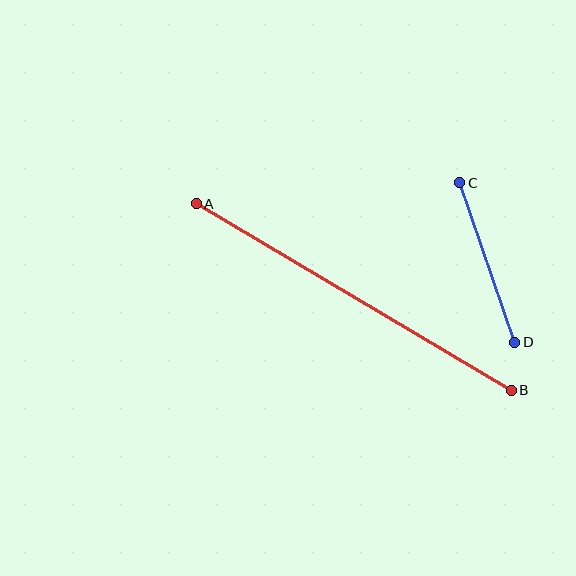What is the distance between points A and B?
The distance is approximately 366 pixels.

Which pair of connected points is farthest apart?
Points A and B are farthest apart.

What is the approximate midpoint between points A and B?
The midpoint is at approximately (354, 297) pixels.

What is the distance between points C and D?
The distance is approximately 169 pixels.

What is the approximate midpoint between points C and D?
The midpoint is at approximately (487, 262) pixels.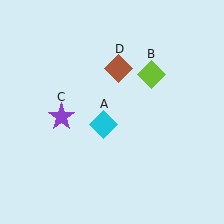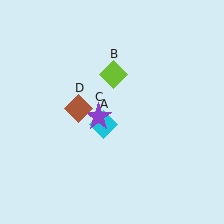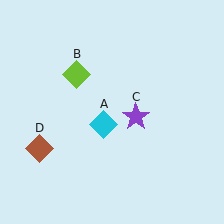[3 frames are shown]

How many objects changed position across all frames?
3 objects changed position: lime diamond (object B), purple star (object C), brown diamond (object D).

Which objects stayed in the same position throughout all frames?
Cyan diamond (object A) remained stationary.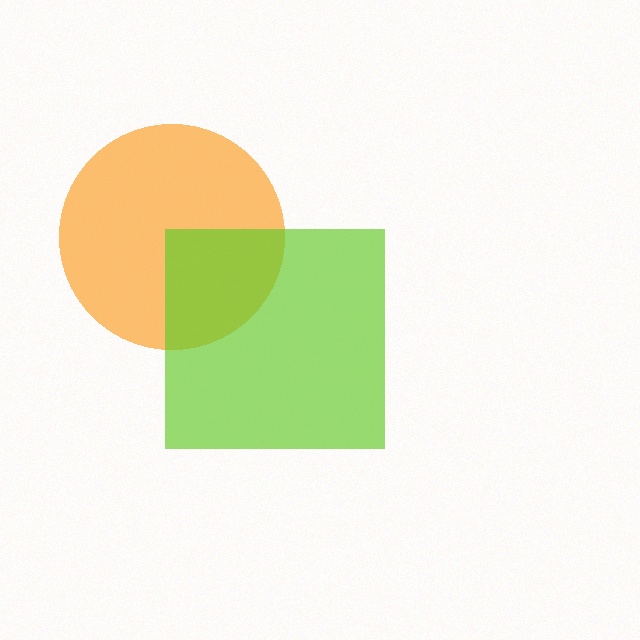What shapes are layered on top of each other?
The layered shapes are: an orange circle, a lime square.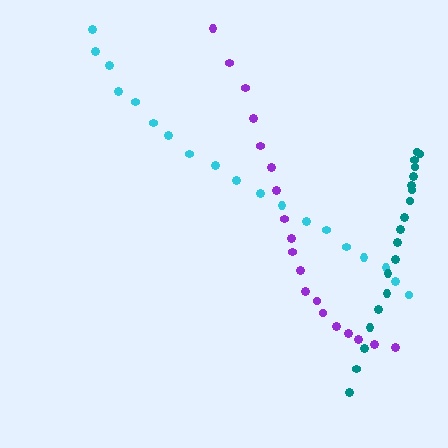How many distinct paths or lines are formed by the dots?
There are 3 distinct paths.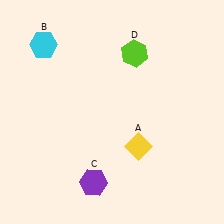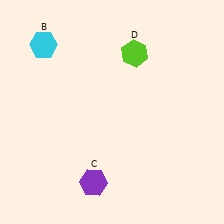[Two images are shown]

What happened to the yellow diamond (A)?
The yellow diamond (A) was removed in Image 2. It was in the bottom-right area of Image 1.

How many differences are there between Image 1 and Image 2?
There is 1 difference between the two images.